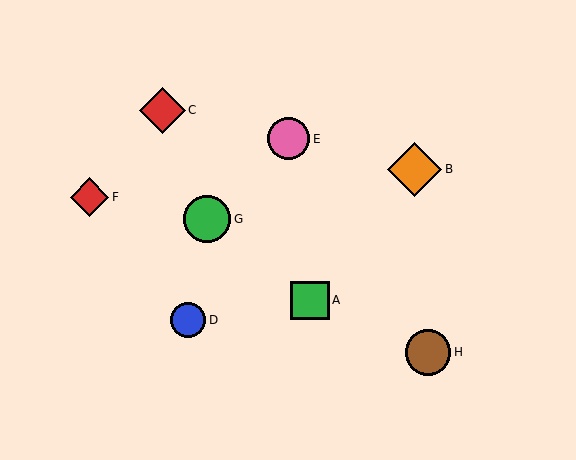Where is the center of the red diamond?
The center of the red diamond is at (162, 110).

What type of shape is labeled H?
Shape H is a brown circle.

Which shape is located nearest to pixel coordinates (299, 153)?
The pink circle (labeled E) at (289, 139) is nearest to that location.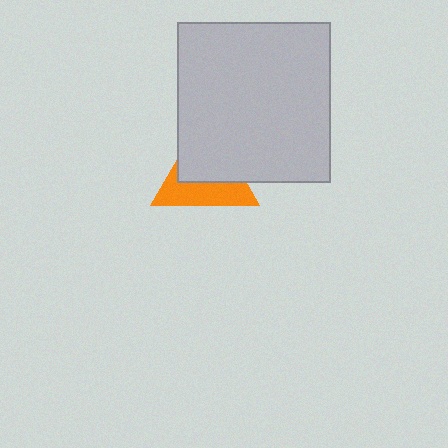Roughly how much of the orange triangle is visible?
A small part of it is visible (roughly 45%).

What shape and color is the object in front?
The object in front is a light gray rectangle.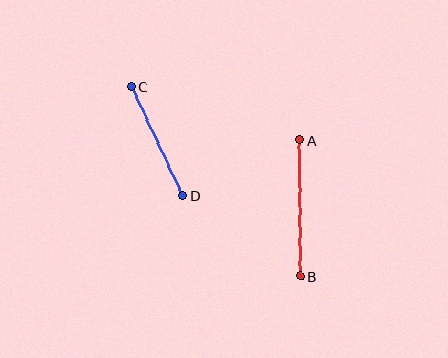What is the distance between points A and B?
The distance is approximately 136 pixels.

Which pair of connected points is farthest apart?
Points A and B are farthest apart.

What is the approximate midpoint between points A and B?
The midpoint is at approximately (300, 208) pixels.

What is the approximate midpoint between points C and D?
The midpoint is at approximately (157, 141) pixels.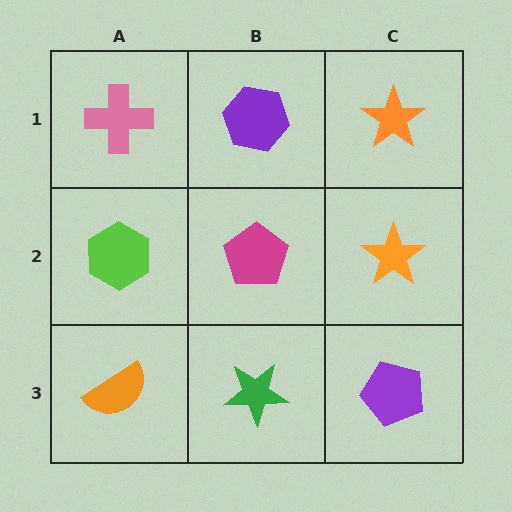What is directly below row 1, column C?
An orange star.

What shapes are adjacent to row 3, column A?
A lime hexagon (row 2, column A), a green star (row 3, column B).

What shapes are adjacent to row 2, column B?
A purple hexagon (row 1, column B), a green star (row 3, column B), a lime hexagon (row 2, column A), an orange star (row 2, column C).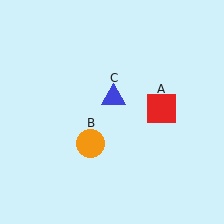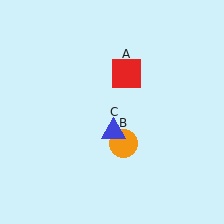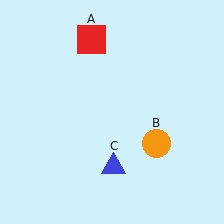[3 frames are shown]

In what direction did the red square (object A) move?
The red square (object A) moved up and to the left.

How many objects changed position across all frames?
3 objects changed position: red square (object A), orange circle (object B), blue triangle (object C).